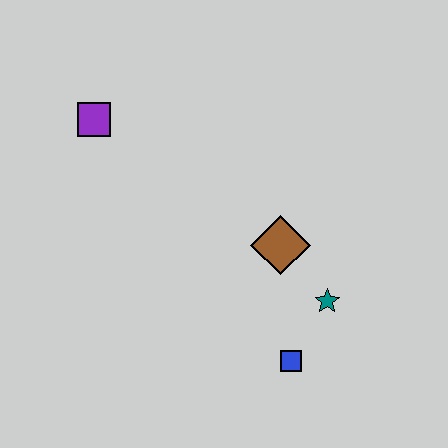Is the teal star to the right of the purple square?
Yes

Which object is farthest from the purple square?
The blue square is farthest from the purple square.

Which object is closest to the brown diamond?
The teal star is closest to the brown diamond.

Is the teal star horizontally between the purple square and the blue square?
No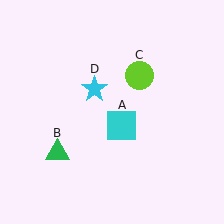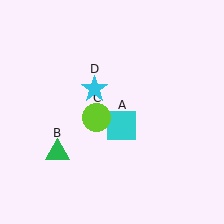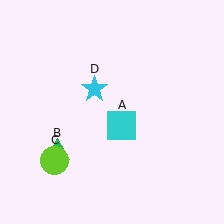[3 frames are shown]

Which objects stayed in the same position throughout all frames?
Cyan square (object A) and green triangle (object B) and cyan star (object D) remained stationary.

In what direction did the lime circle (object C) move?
The lime circle (object C) moved down and to the left.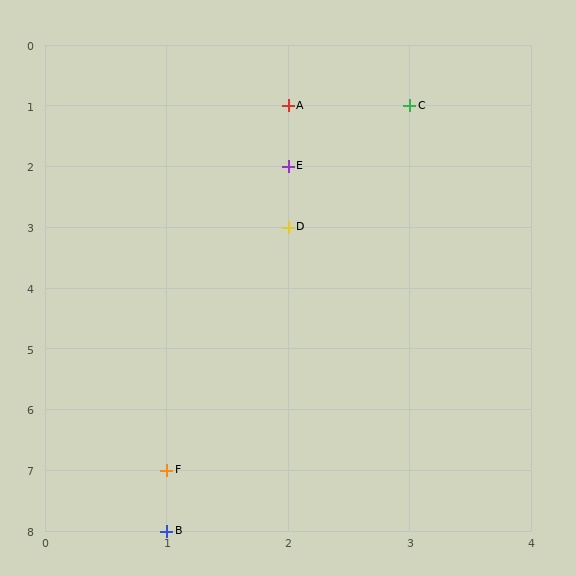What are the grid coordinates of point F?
Point F is at grid coordinates (1, 7).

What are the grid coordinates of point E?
Point E is at grid coordinates (2, 2).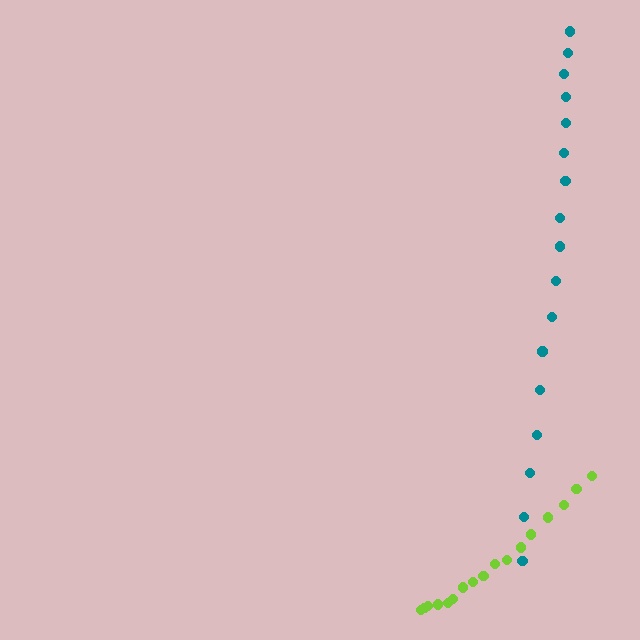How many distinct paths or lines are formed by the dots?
There are 2 distinct paths.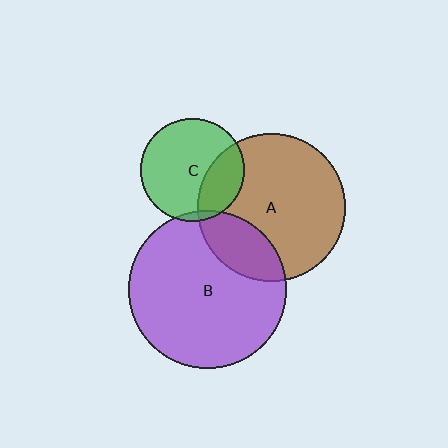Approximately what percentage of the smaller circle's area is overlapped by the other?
Approximately 20%.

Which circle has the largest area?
Circle B (purple).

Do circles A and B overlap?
Yes.